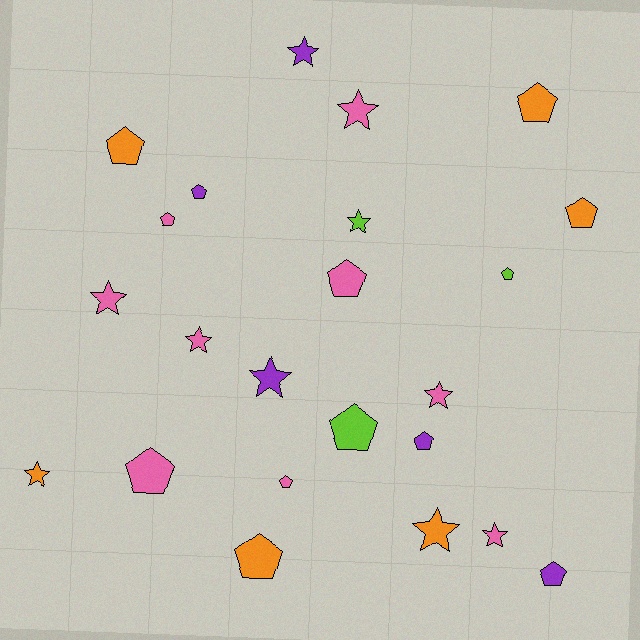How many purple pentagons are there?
There are 3 purple pentagons.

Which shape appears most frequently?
Pentagon, with 13 objects.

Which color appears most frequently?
Pink, with 9 objects.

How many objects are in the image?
There are 23 objects.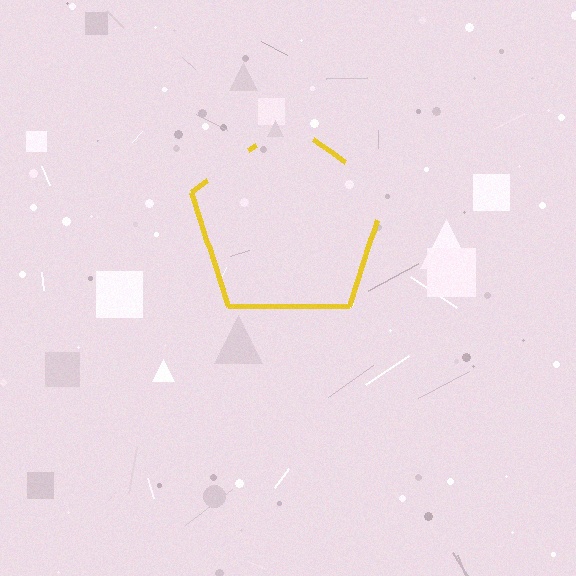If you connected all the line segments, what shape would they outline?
They would outline a pentagon.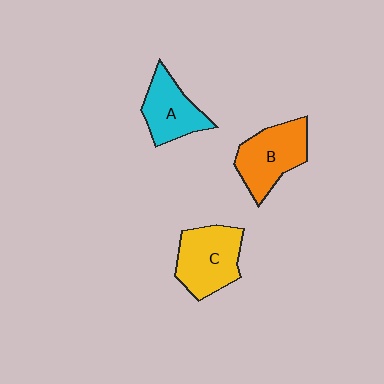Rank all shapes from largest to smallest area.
From largest to smallest: C (yellow), B (orange), A (cyan).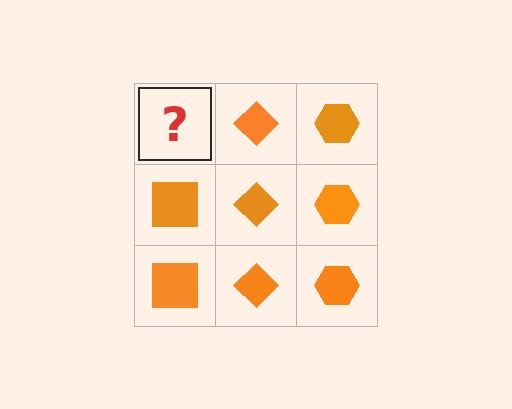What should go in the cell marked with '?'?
The missing cell should contain an orange square.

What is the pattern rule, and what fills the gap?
The rule is that each column has a consistent shape. The gap should be filled with an orange square.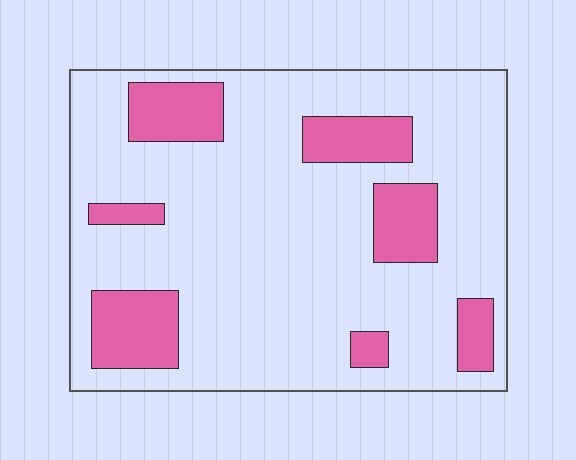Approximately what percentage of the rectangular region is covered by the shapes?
Approximately 20%.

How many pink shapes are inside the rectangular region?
7.